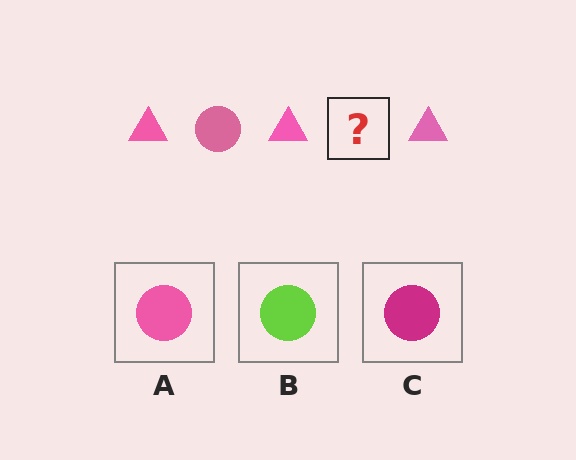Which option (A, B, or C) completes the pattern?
A.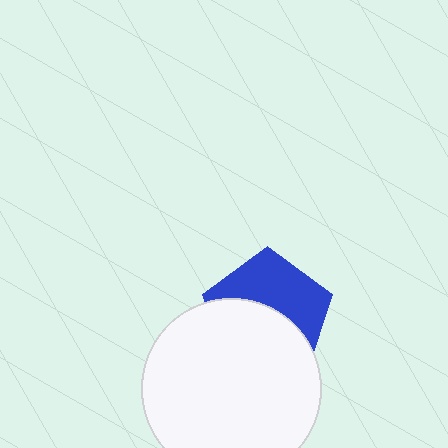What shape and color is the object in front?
The object in front is a white circle.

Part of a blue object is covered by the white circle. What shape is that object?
It is a pentagon.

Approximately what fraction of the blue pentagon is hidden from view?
Roughly 52% of the blue pentagon is hidden behind the white circle.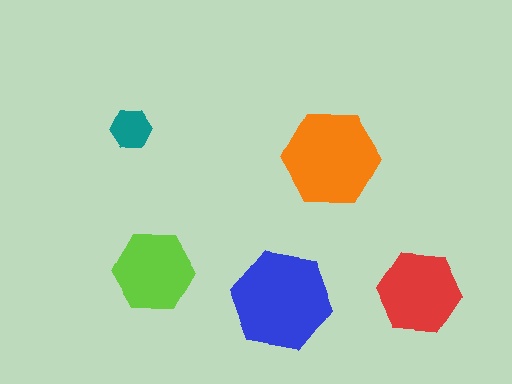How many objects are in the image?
There are 5 objects in the image.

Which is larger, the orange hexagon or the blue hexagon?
The blue one.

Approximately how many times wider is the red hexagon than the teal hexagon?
About 2 times wider.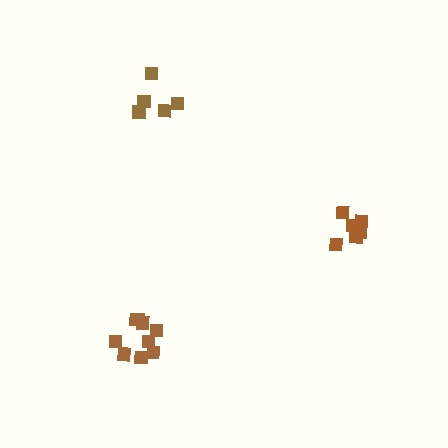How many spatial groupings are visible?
There are 3 spatial groupings.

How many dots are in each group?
Group 1: 5 dots, Group 2: 7 dots, Group 3: 10 dots (22 total).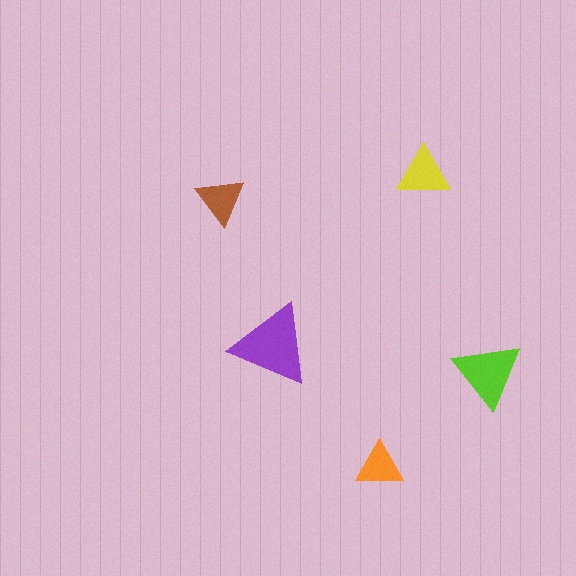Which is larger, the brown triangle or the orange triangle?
The brown one.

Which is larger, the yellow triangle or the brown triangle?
The yellow one.